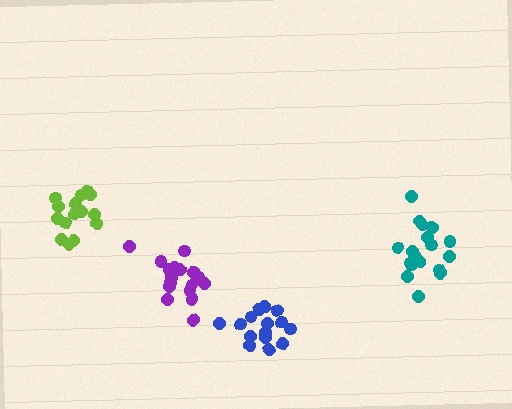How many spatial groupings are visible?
There are 4 spatial groupings.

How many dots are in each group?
Group 1: 18 dots, Group 2: 15 dots, Group 3: 15 dots, Group 4: 17 dots (65 total).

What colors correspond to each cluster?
The clusters are colored: teal, lime, blue, purple.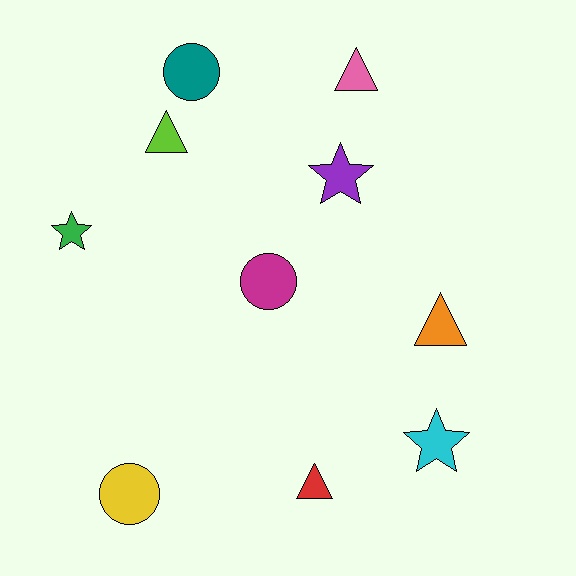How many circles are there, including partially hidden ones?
There are 3 circles.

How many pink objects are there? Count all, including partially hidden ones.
There is 1 pink object.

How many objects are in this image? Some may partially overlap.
There are 10 objects.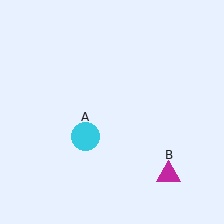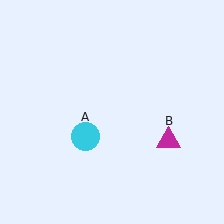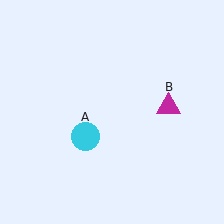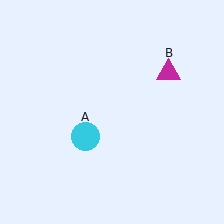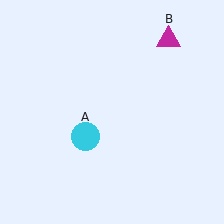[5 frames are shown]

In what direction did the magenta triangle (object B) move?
The magenta triangle (object B) moved up.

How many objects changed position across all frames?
1 object changed position: magenta triangle (object B).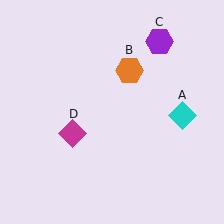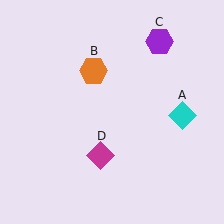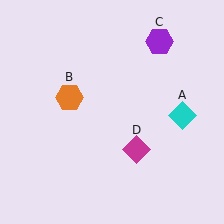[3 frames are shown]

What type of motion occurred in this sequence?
The orange hexagon (object B), magenta diamond (object D) rotated counterclockwise around the center of the scene.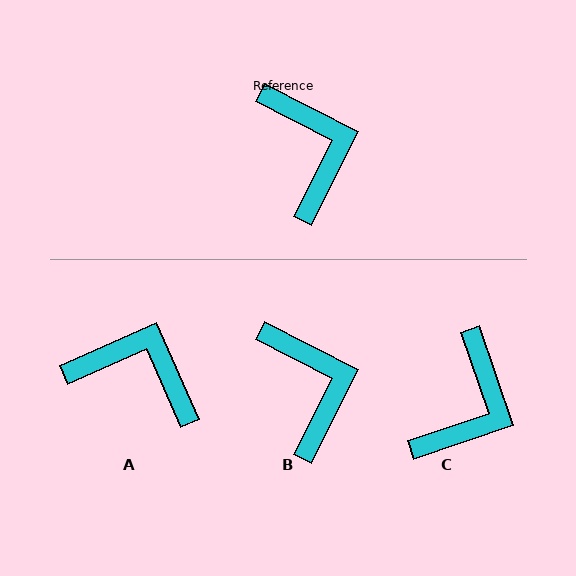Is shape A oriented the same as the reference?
No, it is off by about 50 degrees.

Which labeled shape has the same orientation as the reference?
B.